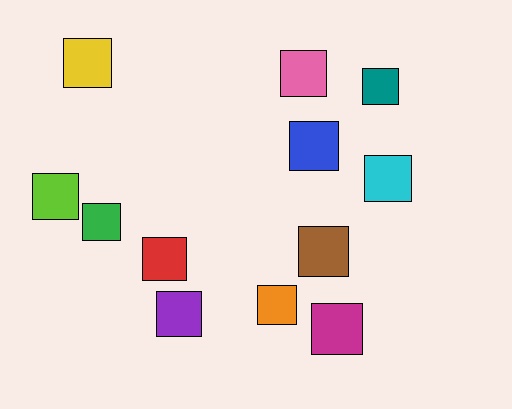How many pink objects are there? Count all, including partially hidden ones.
There is 1 pink object.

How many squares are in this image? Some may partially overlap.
There are 12 squares.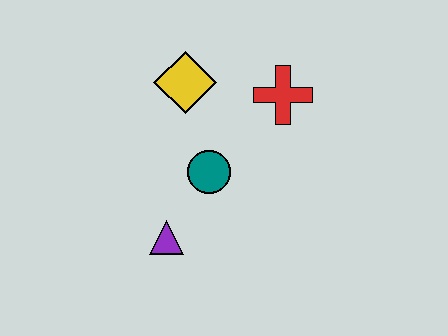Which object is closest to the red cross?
The yellow diamond is closest to the red cross.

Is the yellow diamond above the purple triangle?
Yes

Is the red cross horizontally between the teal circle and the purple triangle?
No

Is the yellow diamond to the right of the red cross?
No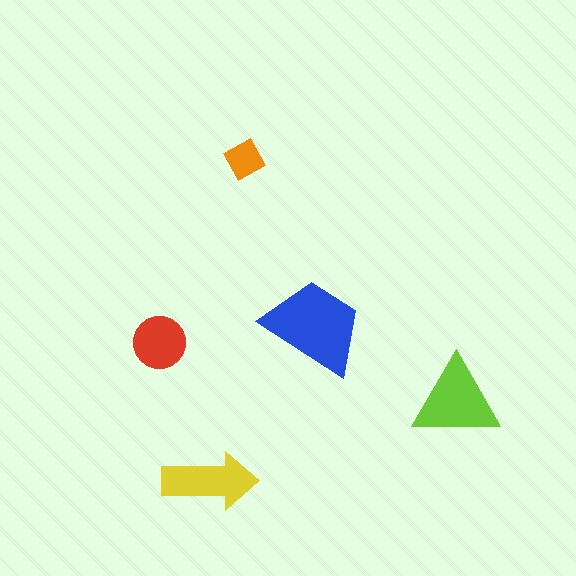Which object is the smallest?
The orange diamond.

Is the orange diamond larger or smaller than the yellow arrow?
Smaller.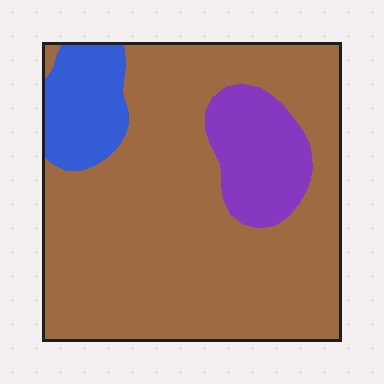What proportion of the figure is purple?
Purple covers roughly 15% of the figure.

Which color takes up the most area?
Brown, at roughly 75%.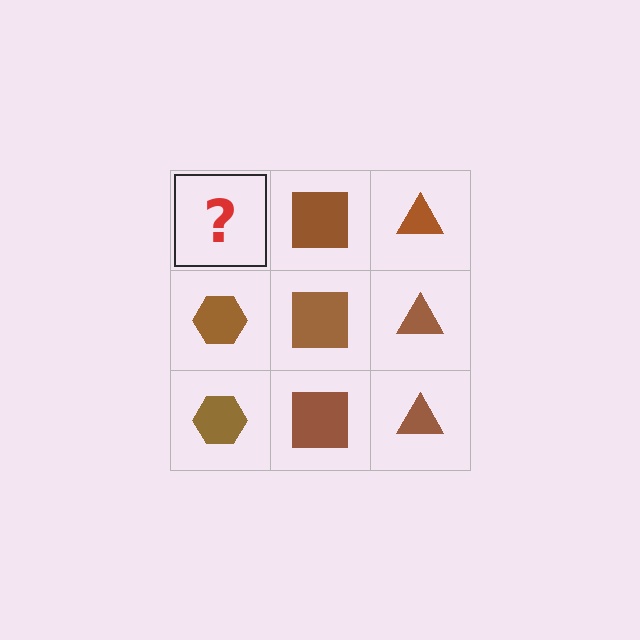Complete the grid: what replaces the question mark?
The question mark should be replaced with a brown hexagon.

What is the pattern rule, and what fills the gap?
The rule is that each column has a consistent shape. The gap should be filled with a brown hexagon.